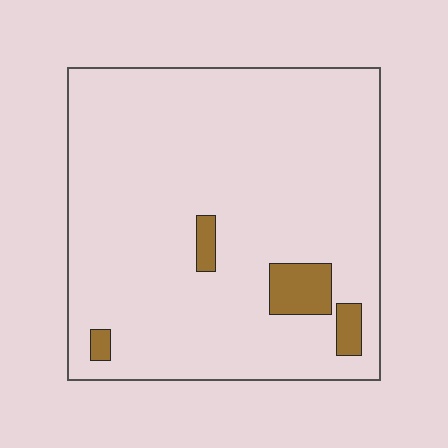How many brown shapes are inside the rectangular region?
4.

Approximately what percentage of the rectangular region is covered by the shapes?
Approximately 5%.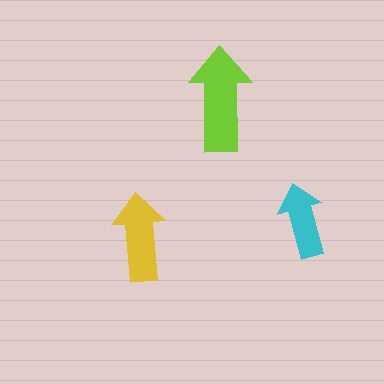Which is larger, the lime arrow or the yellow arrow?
The lime one.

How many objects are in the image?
There are 3 objects in the image.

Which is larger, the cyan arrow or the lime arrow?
The lime one.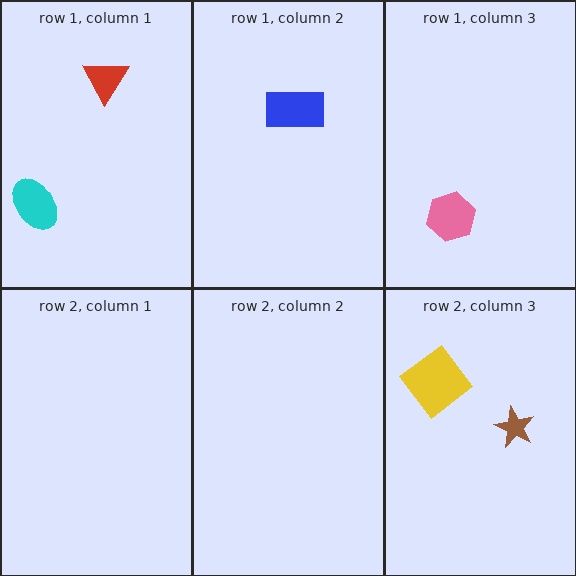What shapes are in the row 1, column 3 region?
The pink hexagon.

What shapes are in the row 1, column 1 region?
The cyan ellipse, the red triangle.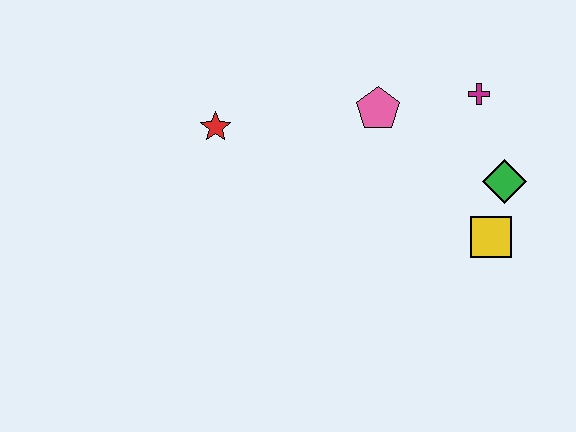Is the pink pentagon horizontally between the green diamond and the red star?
Yes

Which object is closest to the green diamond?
The yellow square is closest to the green diamond.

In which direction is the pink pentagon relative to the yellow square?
The pink pentagon is above the yellow square.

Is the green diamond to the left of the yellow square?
No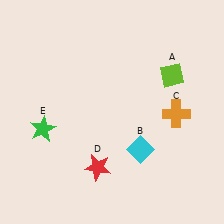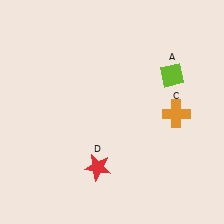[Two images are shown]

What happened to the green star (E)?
The green star (E) was removed in Image 2. It was in the bottom-left area of Image 1.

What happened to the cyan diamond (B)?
The cyan diamond (B) was removed in Image 2. It was in the bottom-right area of Image 1.